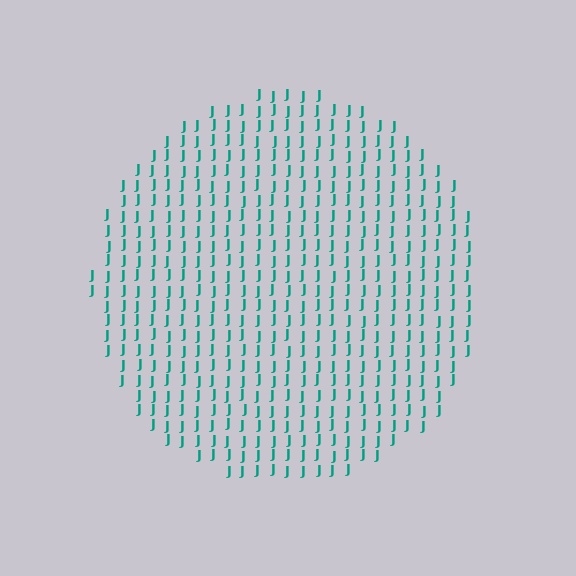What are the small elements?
The small elements are letter J's.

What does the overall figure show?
The overall figure shows a circle.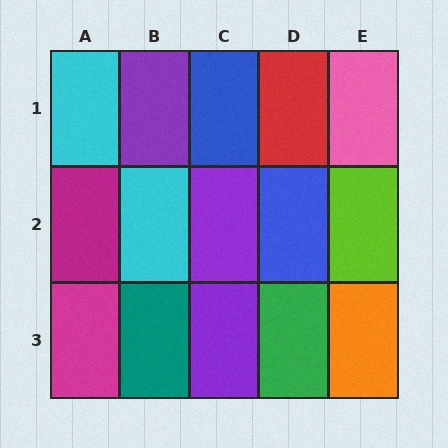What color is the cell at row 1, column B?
Purple.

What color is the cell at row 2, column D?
Blue.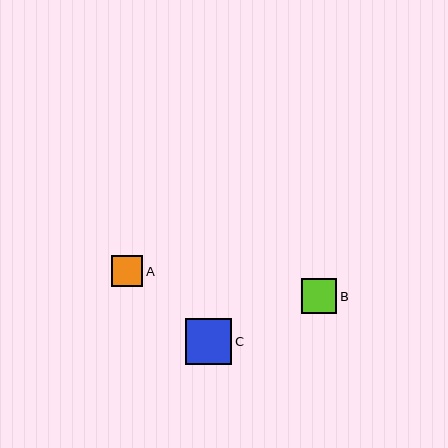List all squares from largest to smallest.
From largest to smallest: C, B, A.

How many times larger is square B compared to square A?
Square B is approximately 1.1 times the size of square A.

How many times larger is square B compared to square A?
Square B is approximately 1.1 times the size of square A.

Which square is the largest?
Square C is the largest with a size of approximately 46 pixels.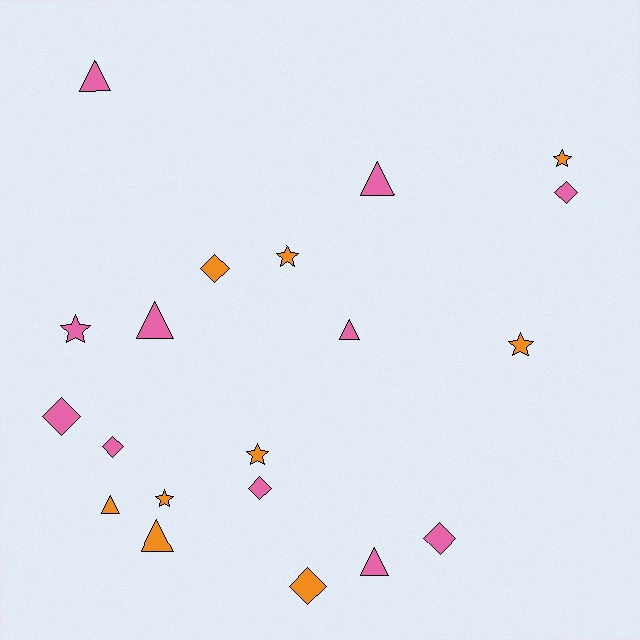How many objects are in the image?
There are 20 objects.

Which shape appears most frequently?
Diamond, with 7 objects.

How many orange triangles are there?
There are 2 orange triangles.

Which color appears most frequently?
Pink, with 11 objects.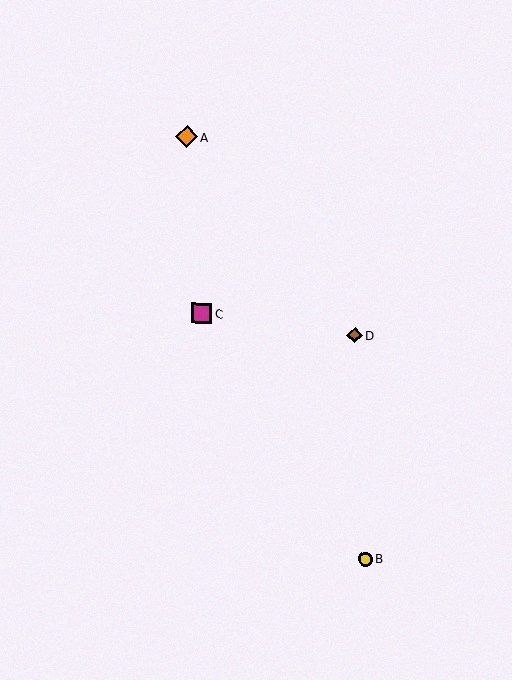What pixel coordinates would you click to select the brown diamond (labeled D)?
Click at (355, 335) to select the brown diamond D.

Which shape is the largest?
The orange diamond (labeled A) is the largest.